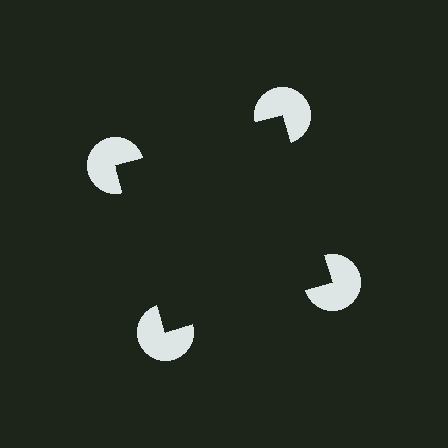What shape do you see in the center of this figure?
An illusory square — its edges are inferred from the aligned wedge cuts in the pac-man discs, not physically drawn.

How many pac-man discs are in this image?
There are 4 — one at each vertex of the illusory square.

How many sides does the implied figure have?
4 sides.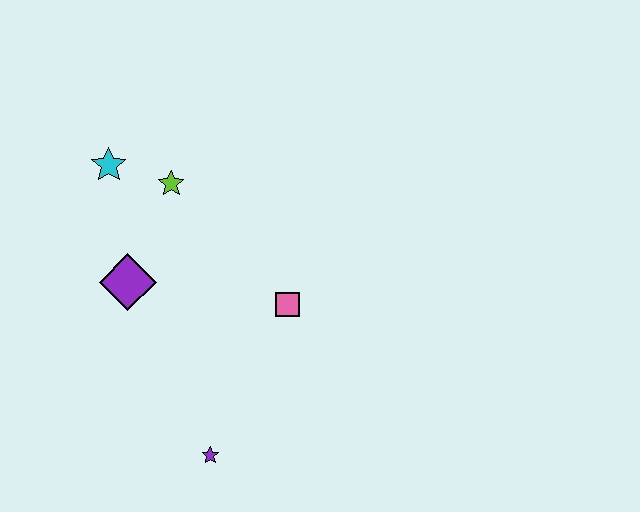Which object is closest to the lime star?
The cyan star is closest to the lime star.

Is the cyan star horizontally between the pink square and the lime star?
No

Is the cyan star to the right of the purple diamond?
No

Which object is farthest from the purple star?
The cyan star is farthest from the purple star.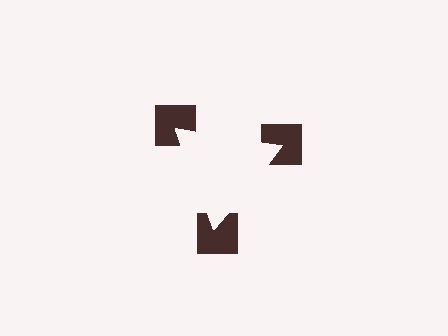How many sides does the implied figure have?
3 sides.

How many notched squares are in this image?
There are 3 — one at each vertex of the illusory triangle.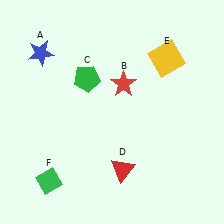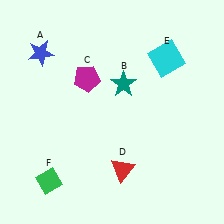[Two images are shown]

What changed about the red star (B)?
In Image 1, B is red. In Image 2, it changed to teal.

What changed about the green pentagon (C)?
In Image 1, C is green. In Image 2, it changed to magenta.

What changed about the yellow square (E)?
In Image 1, E is yellow. In Image 2, it changed to cyan.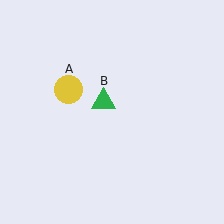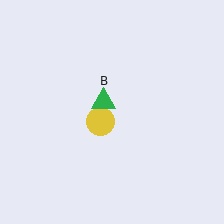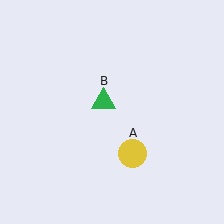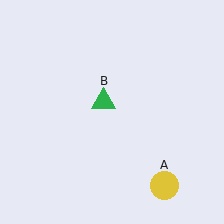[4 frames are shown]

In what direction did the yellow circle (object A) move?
The yellow circle (object A) moved down and to the right.